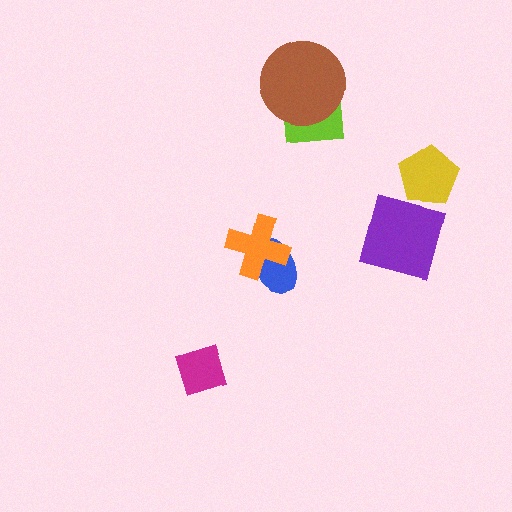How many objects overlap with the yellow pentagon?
1 object overlaps with the yellow pentagon.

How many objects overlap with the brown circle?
1 object overlaps with the brown circle.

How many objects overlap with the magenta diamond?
0 objects overlap with the magenta diamond.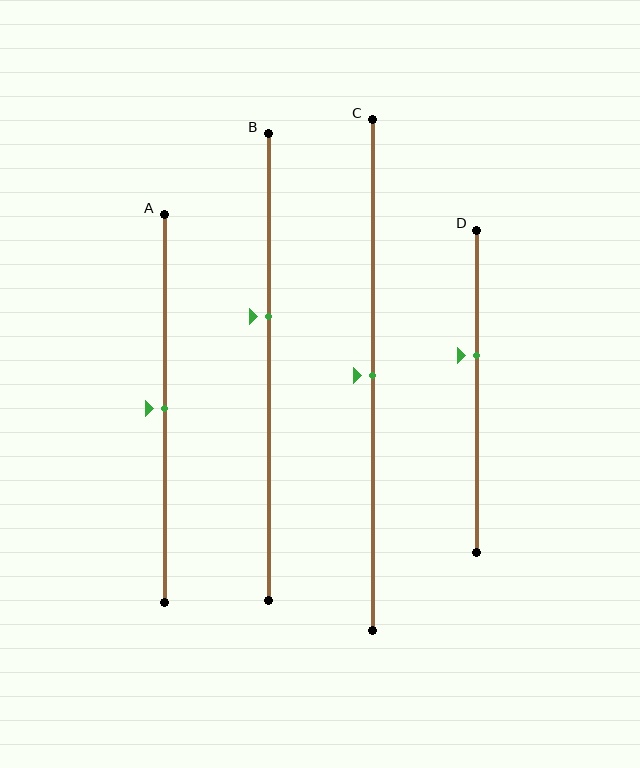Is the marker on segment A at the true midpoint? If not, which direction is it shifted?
Yes, the marker on segment A is at the true midpoint.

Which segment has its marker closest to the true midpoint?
Segment A has its marker closest to the true midpoint.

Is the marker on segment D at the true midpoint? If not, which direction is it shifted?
No, the marker on segment D is shifted upward by about 11% of the segment length.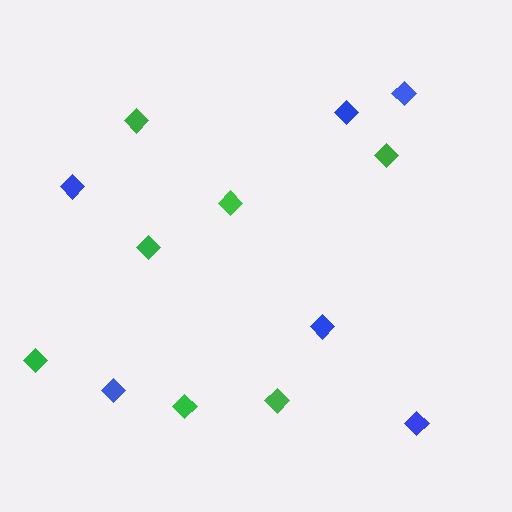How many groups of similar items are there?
There are 2 groups: one group of blue diamonds (6) and one group of green diamonds (7).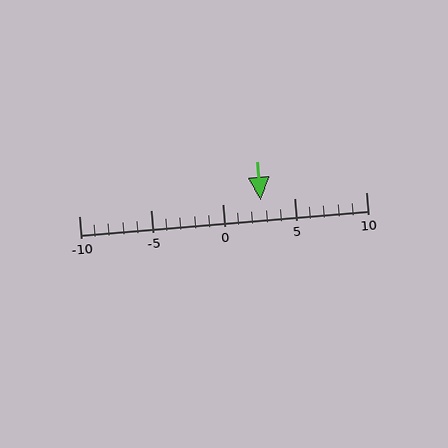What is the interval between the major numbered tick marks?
The major tick marks are spaced 5 units apart.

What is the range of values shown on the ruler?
The ruler shows values from -10 to 10.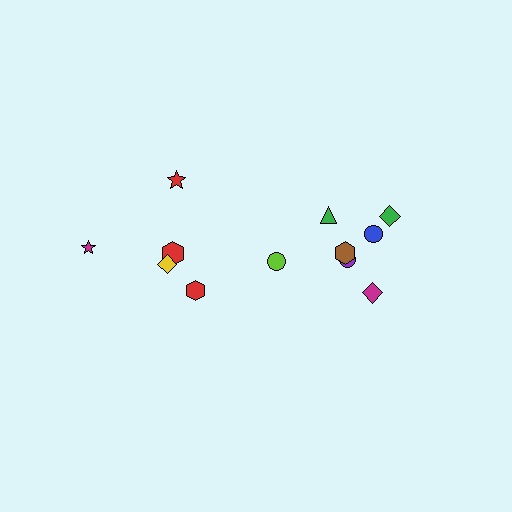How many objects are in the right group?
There are 7 objects.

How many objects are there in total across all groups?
There are 12 objects.